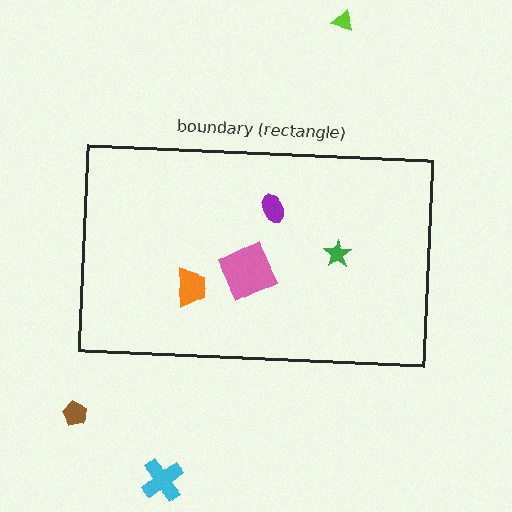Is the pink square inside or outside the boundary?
Inside.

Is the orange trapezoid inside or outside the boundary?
Inside.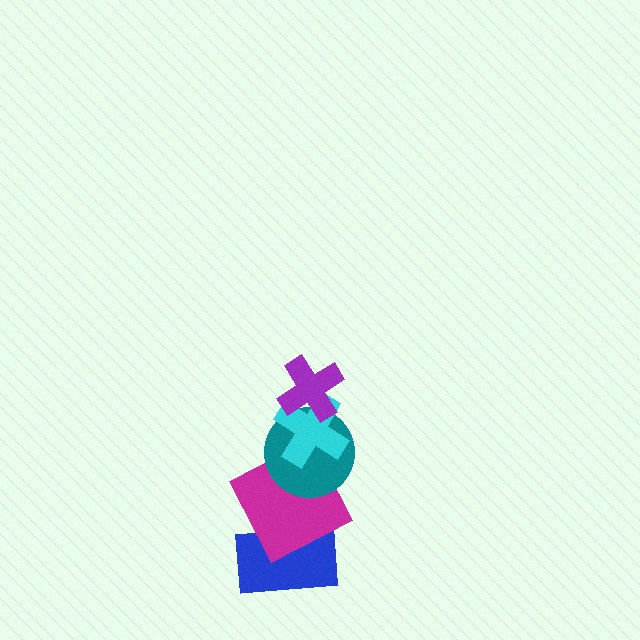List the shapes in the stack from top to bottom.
From top to bottom: the purple cross, the cyan cross, the teal circle, the magenta square, the blue rectangle.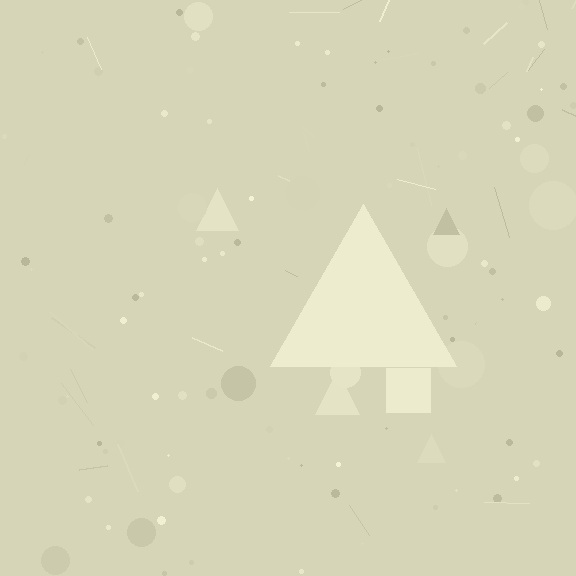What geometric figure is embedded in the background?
A triangle is embedded in the background.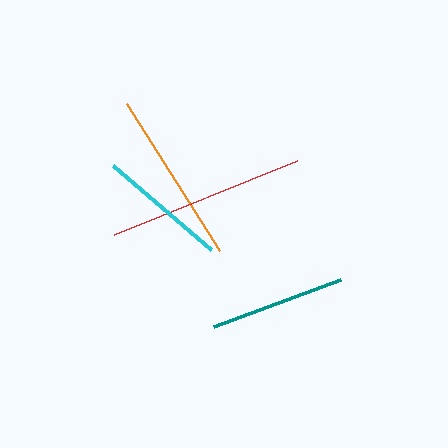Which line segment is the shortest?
The cyan line is the shortest at approximately 129 pixels.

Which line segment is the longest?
The red line is the longest at approximately 197 pixels.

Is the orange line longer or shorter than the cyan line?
The orange line is longer than the cyan line.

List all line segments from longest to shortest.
From longest to shortest: red, orange, teal, cyan.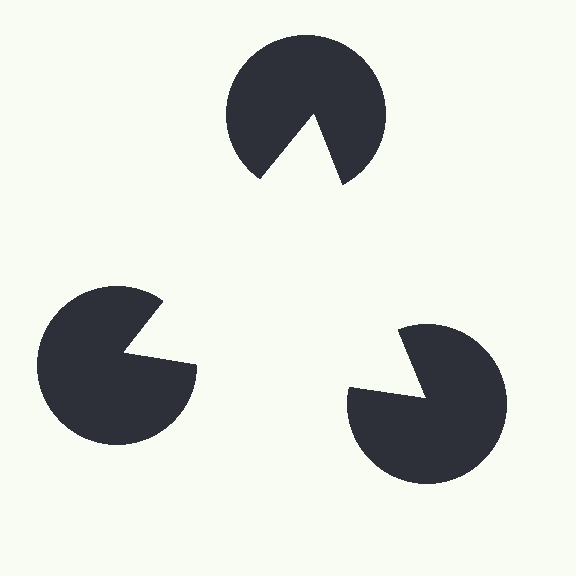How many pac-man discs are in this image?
There are 3 — one at each vertex of the illusory triangle.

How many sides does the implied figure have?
3 sides.